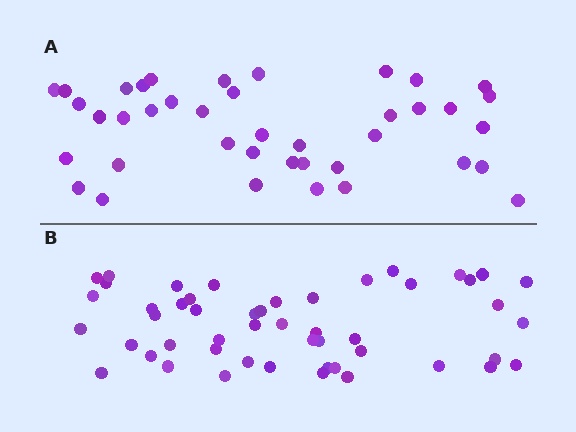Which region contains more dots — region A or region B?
Region B (the bottom region) has more dots.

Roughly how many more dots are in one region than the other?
Region B has roughly 10 or so more dots than region A.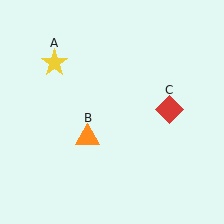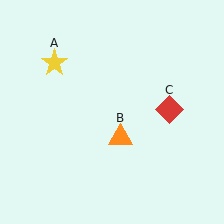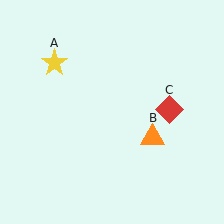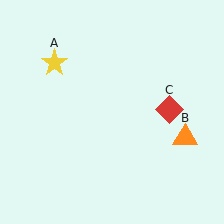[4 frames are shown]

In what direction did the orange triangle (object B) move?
The orange triangle (object B) moved right.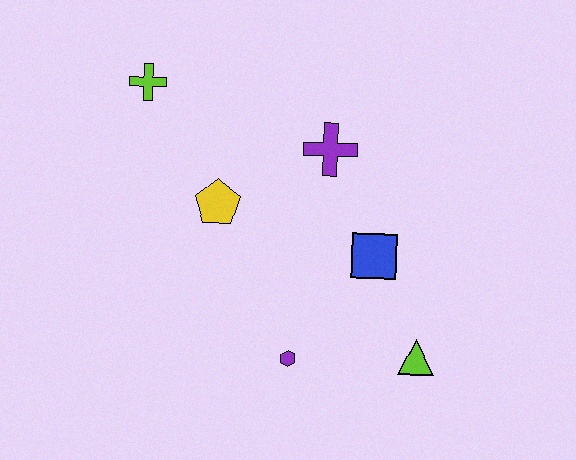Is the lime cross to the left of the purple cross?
Yes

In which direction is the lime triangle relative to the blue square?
The lime triangle is below the blue square.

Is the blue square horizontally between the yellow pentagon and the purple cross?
No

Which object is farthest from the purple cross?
The lime triangle is farthest from the purple cross.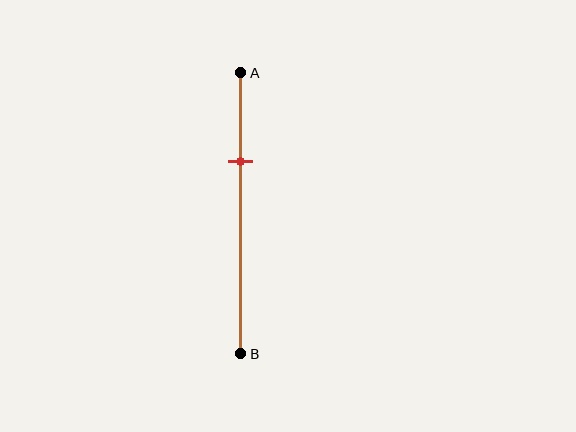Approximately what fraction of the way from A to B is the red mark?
The red mark is approximately 30% of the way from A to B.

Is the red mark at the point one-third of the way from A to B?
Yes, the mark is approximately at the one-third point.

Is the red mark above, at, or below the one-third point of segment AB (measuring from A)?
The red mark is approximately at the one-third point of segment AB.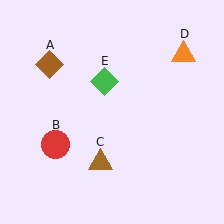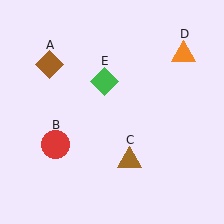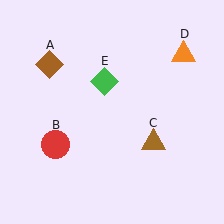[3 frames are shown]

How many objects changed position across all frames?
1 object changed position: brown triangle (object C).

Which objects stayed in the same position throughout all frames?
Brown diamond (object A) and red circle (object B) and orange triangle (object D) and green diamond (object E) remained stationary.